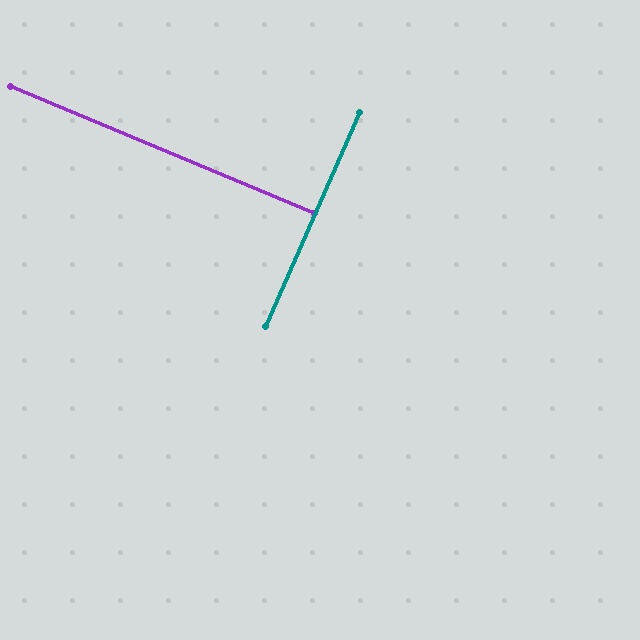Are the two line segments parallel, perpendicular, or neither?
Perpendicular — they meet at approximately 89°.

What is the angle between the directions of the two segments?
Approximately 89 degrees.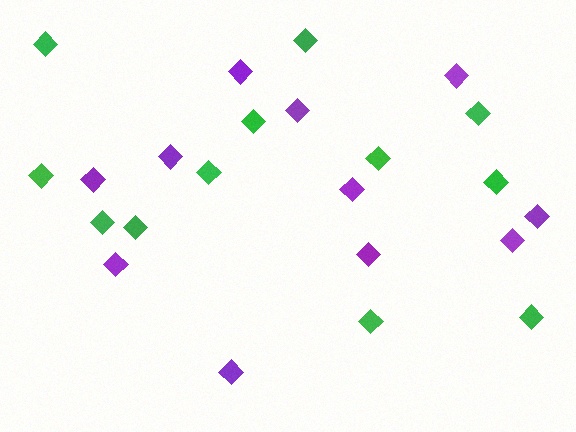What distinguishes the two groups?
There are 2 groups: one group of purple diamonds (11) and one group of green diamonds (12).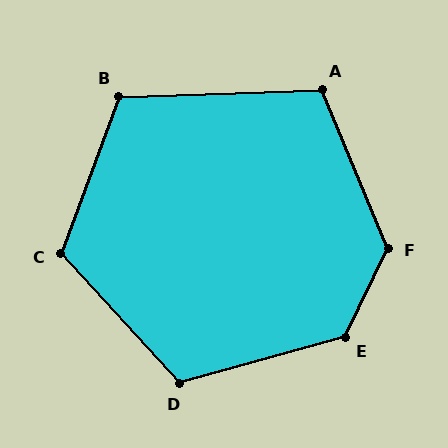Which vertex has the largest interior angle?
F, at approximately 132 degrees.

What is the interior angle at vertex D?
Approximately 117 degrees (obtuse).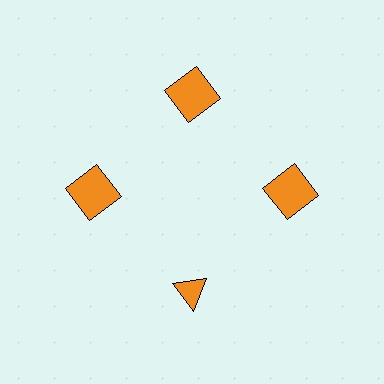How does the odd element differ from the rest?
It has a different shape: triangle instead of square.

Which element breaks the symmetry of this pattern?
The orange triangle at roughly the 6 o'clock position breaks the symmetry. All other shapes are orange squares.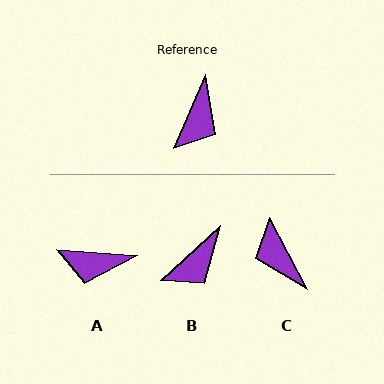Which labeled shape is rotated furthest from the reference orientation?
C, about 129 degrees away.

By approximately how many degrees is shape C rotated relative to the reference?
Approximately 129 degrees clockwise.